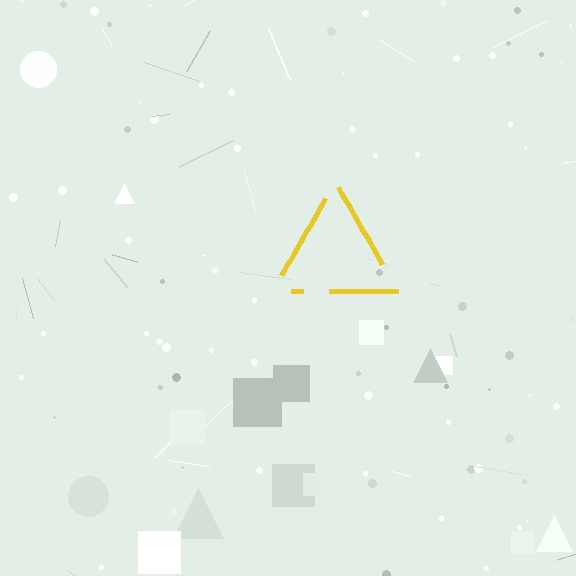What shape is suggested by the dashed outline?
The dashed outline suggests a triangle.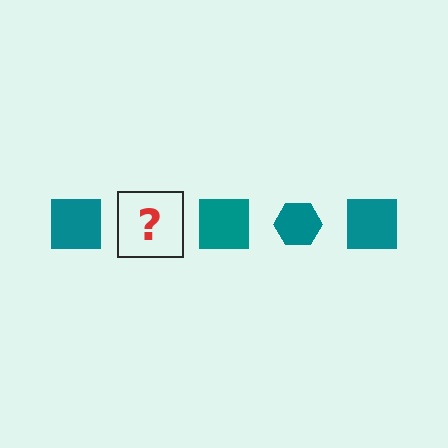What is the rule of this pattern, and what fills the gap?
The rule is that the pattern cycles through square, hexagon shapes in teal. The gap should be filled with a teal hexagon.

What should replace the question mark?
The question mark should be replaced with a teal hexagon.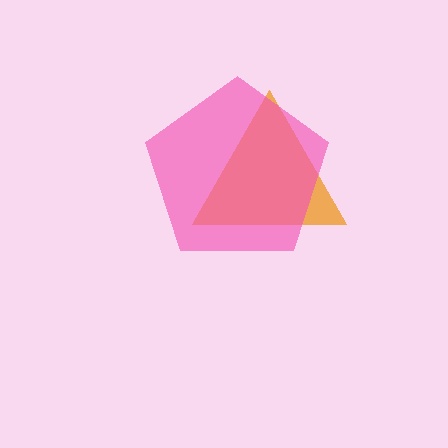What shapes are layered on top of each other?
The layered shapes are: an orange triangle, a pink pentagon.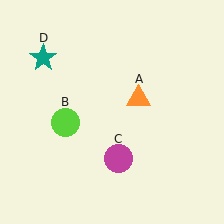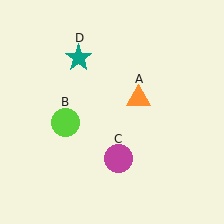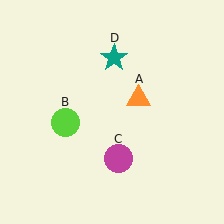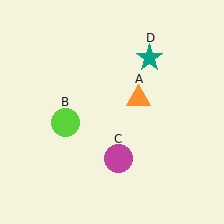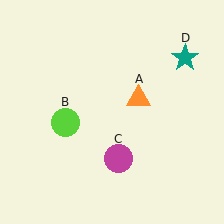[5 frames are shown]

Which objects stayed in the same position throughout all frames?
Orange triangle (object A) and lime circle (object B) and magenta circle (object C) remained stationary.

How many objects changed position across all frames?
1 object changed position: teal star (object D).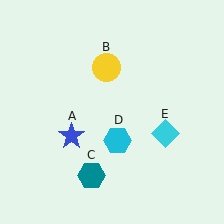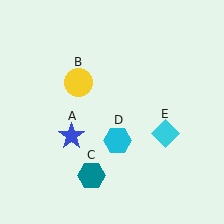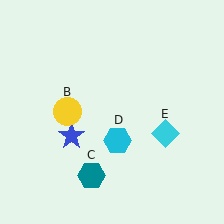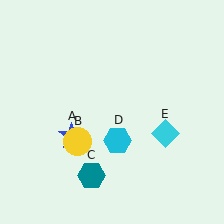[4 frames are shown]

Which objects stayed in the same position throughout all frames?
Blue star (object A) and teal hexagon (object C) and cyan hexagon (object D) and cyan diamond (object E) remained stationary.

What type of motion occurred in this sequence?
The yellow circle (object B) rotated counterclockwise around the center of the scene.